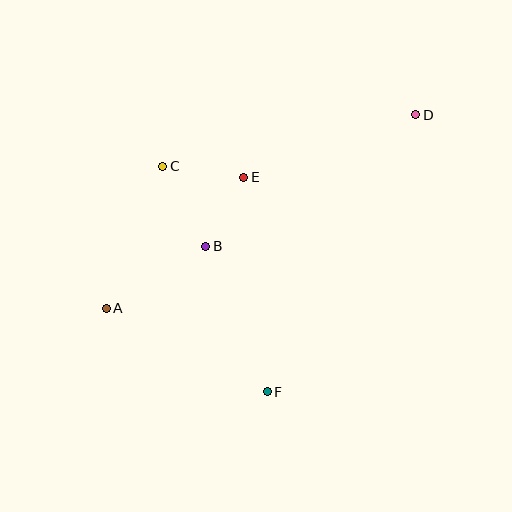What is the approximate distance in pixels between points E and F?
The distance between E and F is approximately 216 pixels.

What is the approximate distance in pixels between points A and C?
The distance between A and C is approximately 153 pixels.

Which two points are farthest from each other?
Points A and D are farthest from each other.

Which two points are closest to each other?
Points B and E are closest to each other.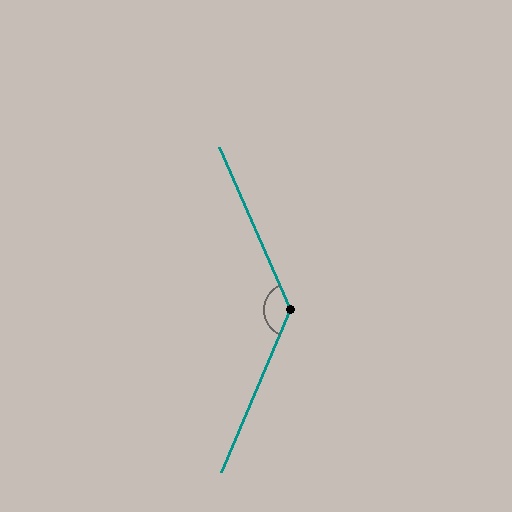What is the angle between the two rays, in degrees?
Approximately 133 degrees.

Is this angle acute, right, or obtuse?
It is obtuse.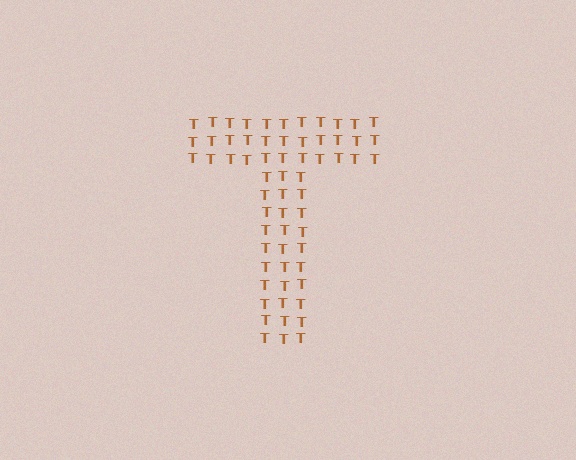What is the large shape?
The large shape is the letter T.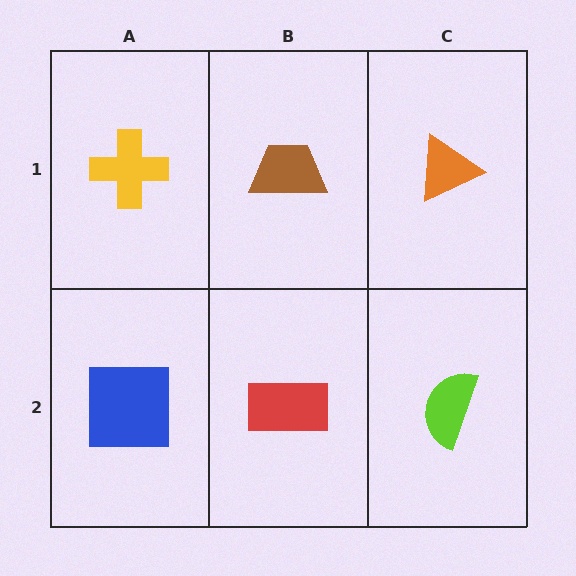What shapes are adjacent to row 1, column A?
A blue square (row 2, column A), a brown trapezoid (row 1, column B).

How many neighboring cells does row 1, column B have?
3.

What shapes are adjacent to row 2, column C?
An orange triangle (row 1, column C), a red rectangle (row 2, column B).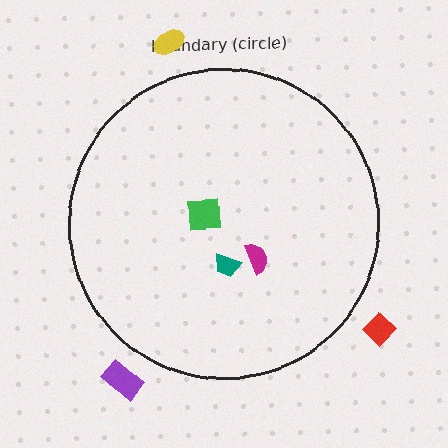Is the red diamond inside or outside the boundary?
Outside.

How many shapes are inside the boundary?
3 inside, 3 outside.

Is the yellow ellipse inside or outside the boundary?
Outside.